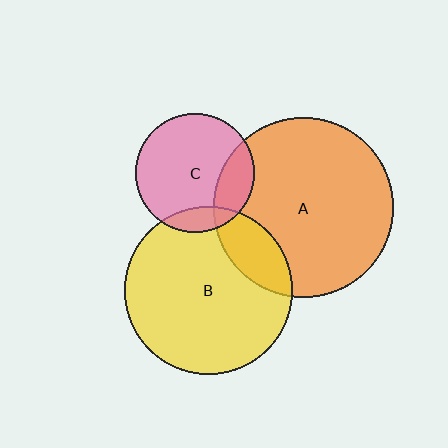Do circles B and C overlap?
Yes.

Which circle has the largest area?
Circle A (orange).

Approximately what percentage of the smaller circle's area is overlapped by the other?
Approximately 15%.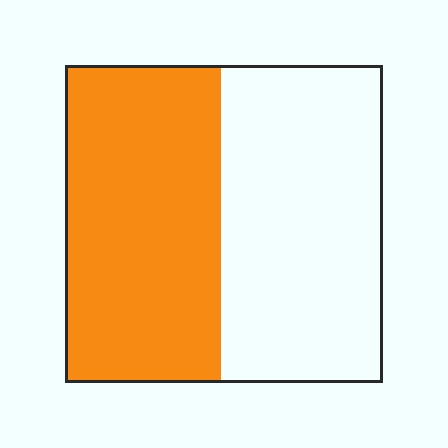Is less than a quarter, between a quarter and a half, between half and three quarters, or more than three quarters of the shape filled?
Between a quarter and a half.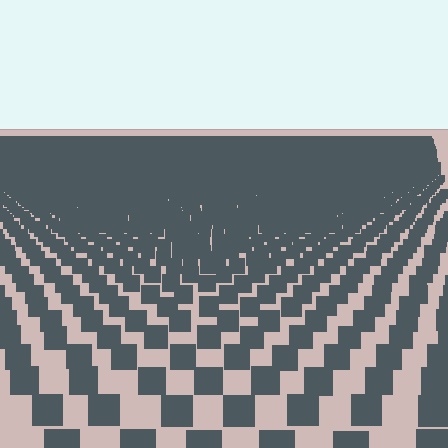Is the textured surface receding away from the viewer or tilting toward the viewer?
The surface is receding away from the viewer. Texture elements get smaller and denser toward the top.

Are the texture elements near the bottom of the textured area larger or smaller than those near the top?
Larger. Near the bottom, elements are closer to the viewer and appear at a bigger on-screen size.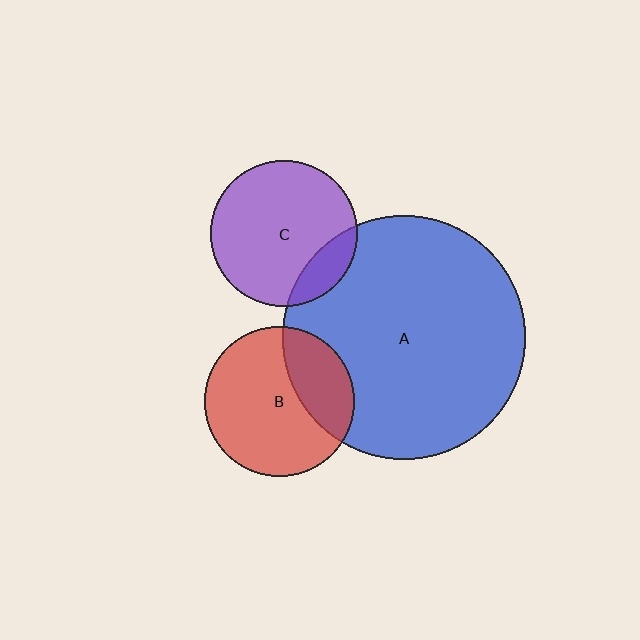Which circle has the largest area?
Circle A (blue).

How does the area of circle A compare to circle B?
Approximately 2.6 times.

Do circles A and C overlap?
Yes.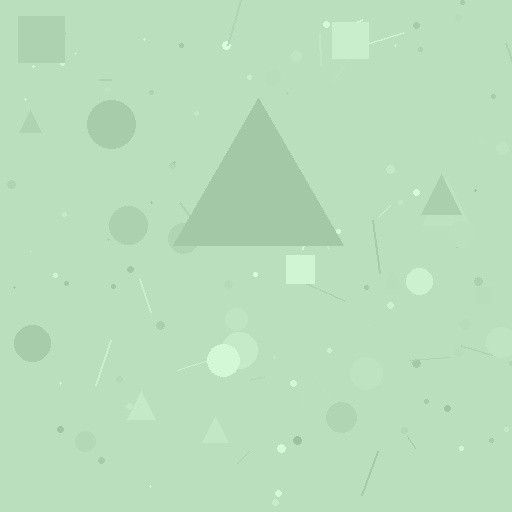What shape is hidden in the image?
A triangle is hidden in the image.